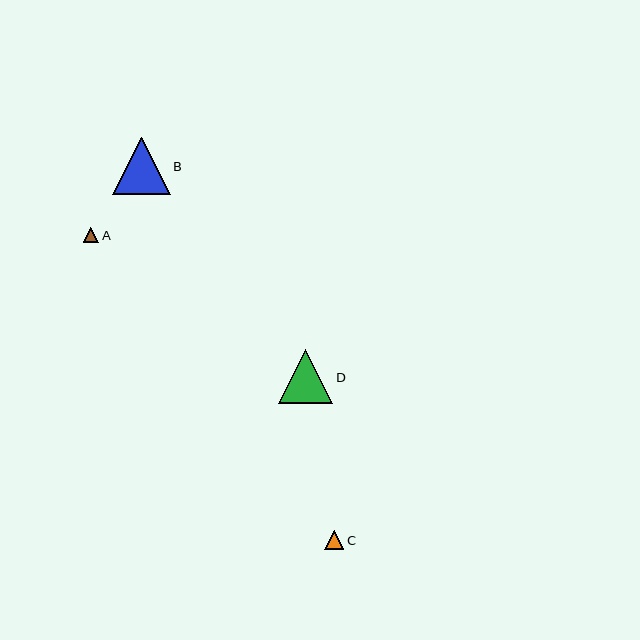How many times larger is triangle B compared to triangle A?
Triangle B is approximately 3.7 times the size of triangle A.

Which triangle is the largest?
Triangle B is the largest with a size of approximately 57 pixels.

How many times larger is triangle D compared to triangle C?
Triangle D is approximately 2.8 times the size of triangle C.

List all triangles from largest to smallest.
From largest to smallest: B, D, C, A.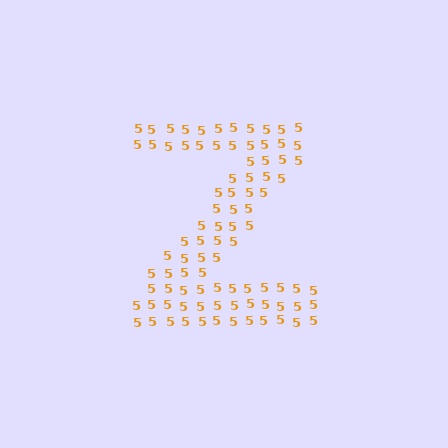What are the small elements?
The small elements are digit 5's.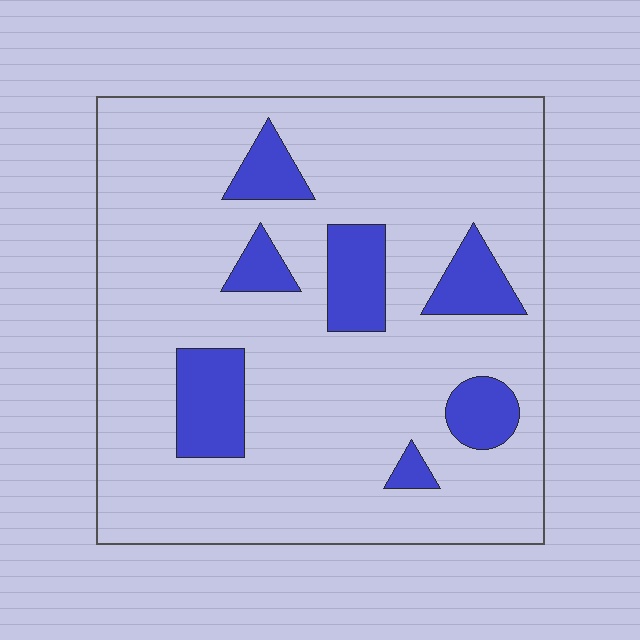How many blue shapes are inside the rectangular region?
7.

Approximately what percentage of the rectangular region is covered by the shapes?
Approximately 15%.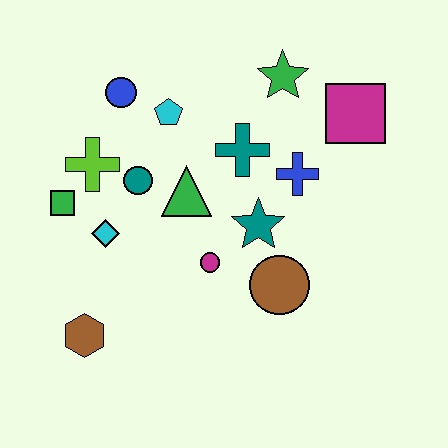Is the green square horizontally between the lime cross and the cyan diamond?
No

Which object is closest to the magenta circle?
The teal star is closest to the magenta circle.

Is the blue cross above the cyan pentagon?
No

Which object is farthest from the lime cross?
The magenta square is farthest from the lime cross.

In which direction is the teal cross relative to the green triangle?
The teal cross is to the right of the green triangle.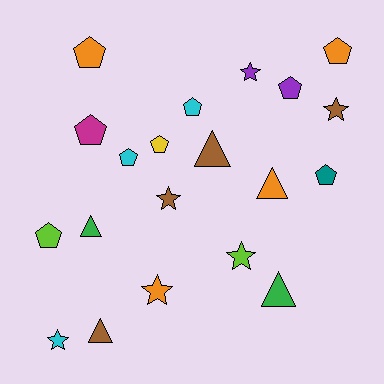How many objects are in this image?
There are 20 objects.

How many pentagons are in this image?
There are 9 pentagons.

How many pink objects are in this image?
There are no pink objects.